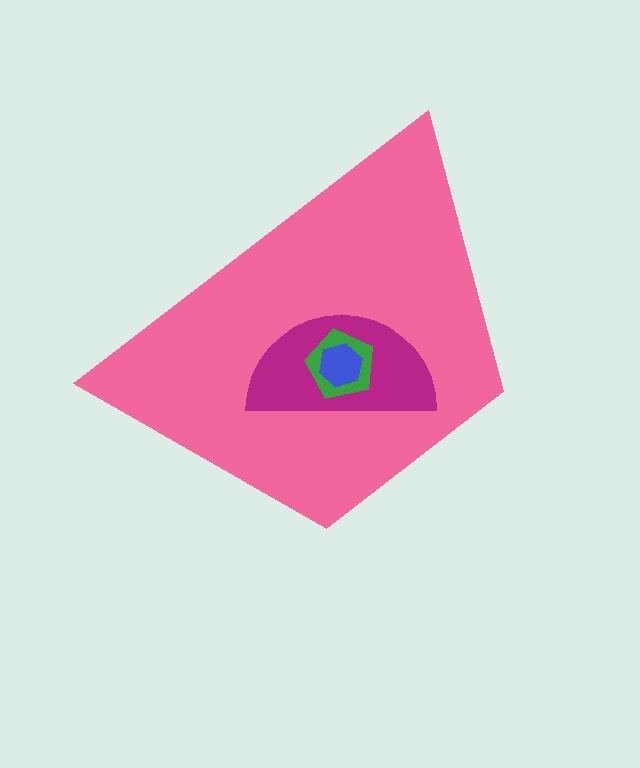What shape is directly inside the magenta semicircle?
The green pentagon.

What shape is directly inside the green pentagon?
The blue hexagon.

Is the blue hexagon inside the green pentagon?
Yes.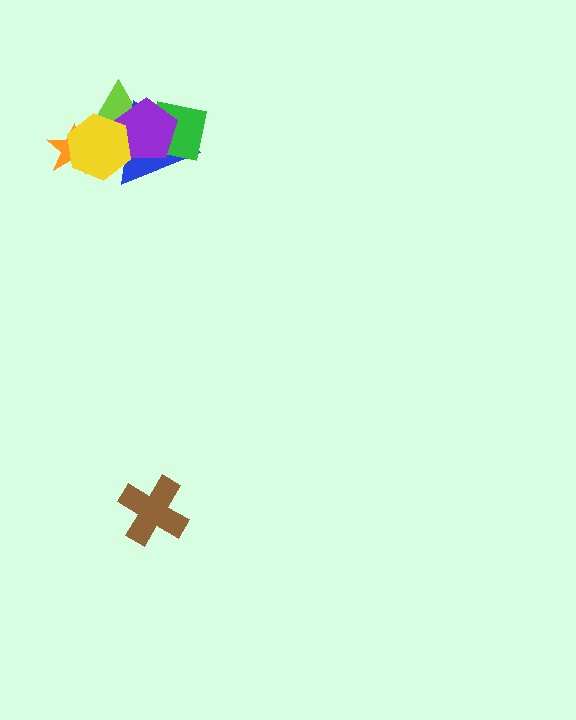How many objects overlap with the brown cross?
0 objects overlap with the brown cross.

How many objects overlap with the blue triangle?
4 objects overlap with the blue triangle.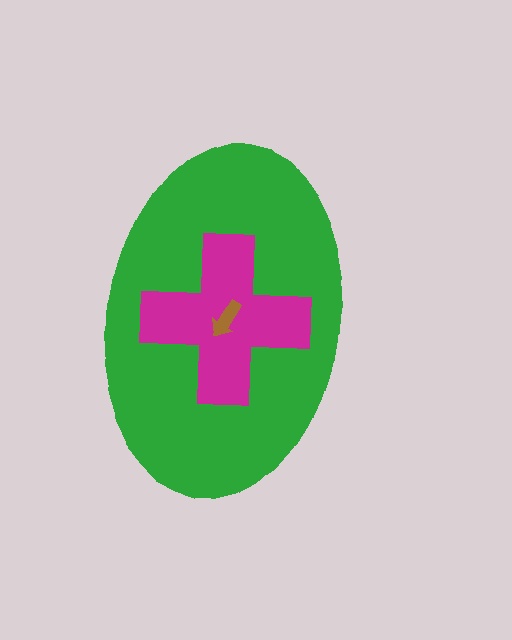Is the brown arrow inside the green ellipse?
Yes.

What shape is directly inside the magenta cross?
The brown arrow.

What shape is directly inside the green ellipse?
The magenta cross.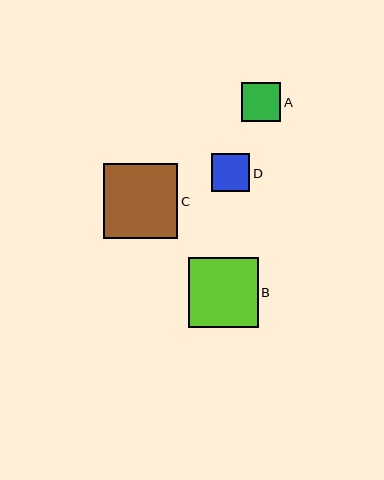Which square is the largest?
Square C is the largest with a size of approximately 74 pixels.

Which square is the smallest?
Square D is the smallest with a size of approximately 39 pixels.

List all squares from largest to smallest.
From largest to smallest: C, B, A, D.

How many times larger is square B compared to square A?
Square B is approximately 1.8 times the size of square A.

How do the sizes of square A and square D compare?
Square A and square D are approximately the same size.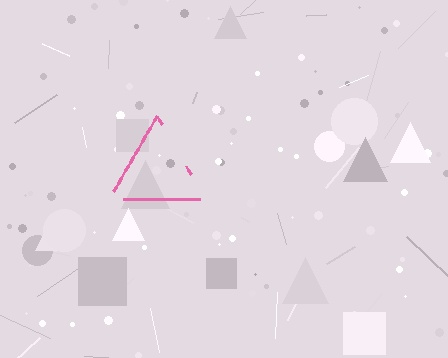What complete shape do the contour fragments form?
The contour fragments form a triangle.